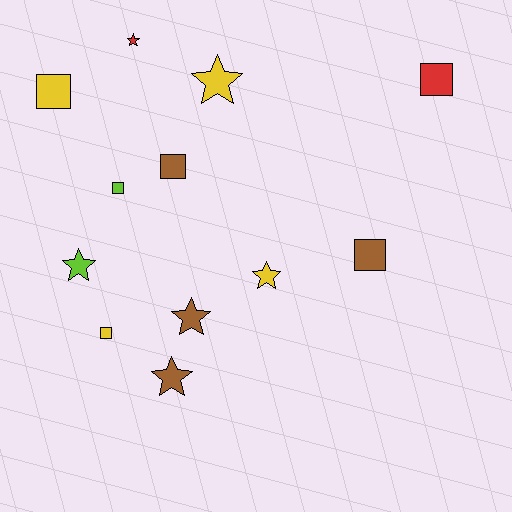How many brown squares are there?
There are 2 brown squares.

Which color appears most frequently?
Yellow, with 4 objects.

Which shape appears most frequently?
Star, with 6 objects.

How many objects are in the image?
There are 12 objects.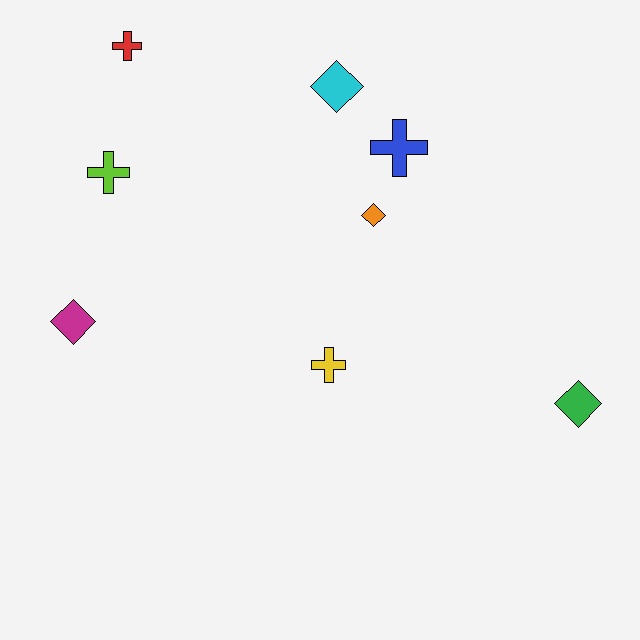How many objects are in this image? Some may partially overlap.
There are 8 objects.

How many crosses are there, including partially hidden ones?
There are 4 crosses.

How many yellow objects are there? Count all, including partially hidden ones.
There is 1 yellow object.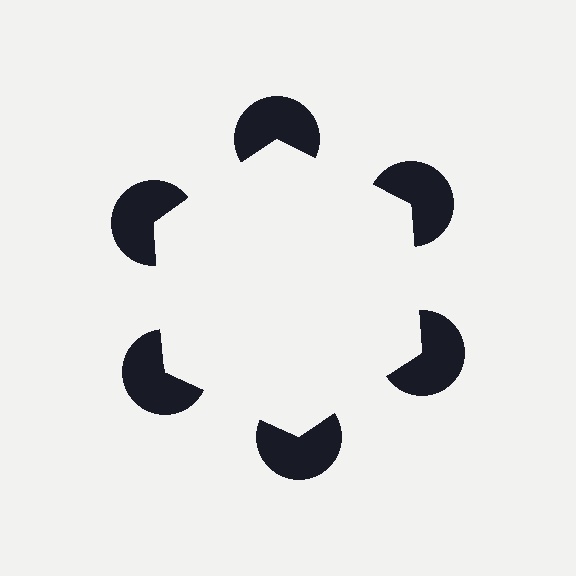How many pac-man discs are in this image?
There are 6 — one at each vertex of the illusory hexagon.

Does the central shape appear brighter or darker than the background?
It typically appears slightly brighter than the background, even though no actual brightness change is drawn.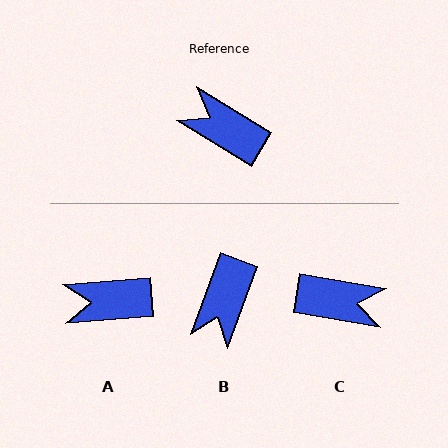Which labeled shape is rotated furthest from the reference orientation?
C, about 158 degrees away.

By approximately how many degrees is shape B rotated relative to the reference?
Approximately 101 degrees counter-clockwise.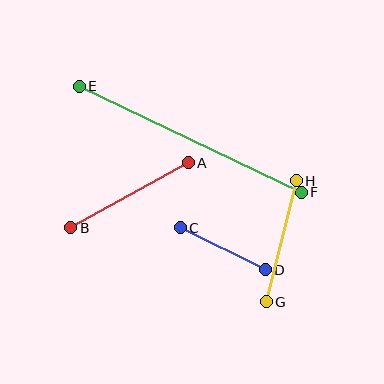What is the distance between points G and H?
The distance is approximately 125 pixels.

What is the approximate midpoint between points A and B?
The midpoint is at approximately (130, 195) pixels.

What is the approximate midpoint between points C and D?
The midpoint is at approximately (223, 249) pixels.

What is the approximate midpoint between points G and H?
The midpoint is at approximately (281, 241) pixels.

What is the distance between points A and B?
The distance is approximately 134 pixels.